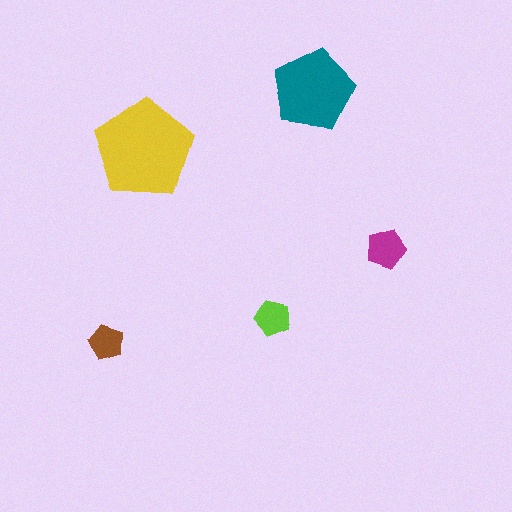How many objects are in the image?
There are 5 objects in the image.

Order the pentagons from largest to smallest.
the yellow one, the teal one, the magenta one, the lime one, the brown one.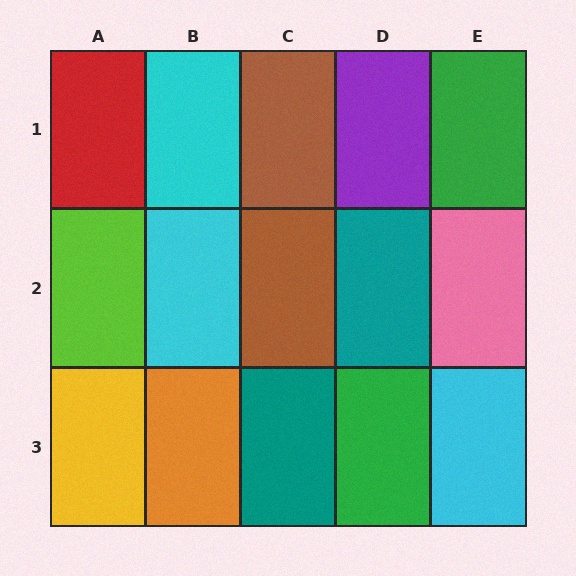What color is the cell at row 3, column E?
Cyan.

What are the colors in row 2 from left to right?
Lime, cyan, brown, teal, pink.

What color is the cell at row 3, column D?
Green.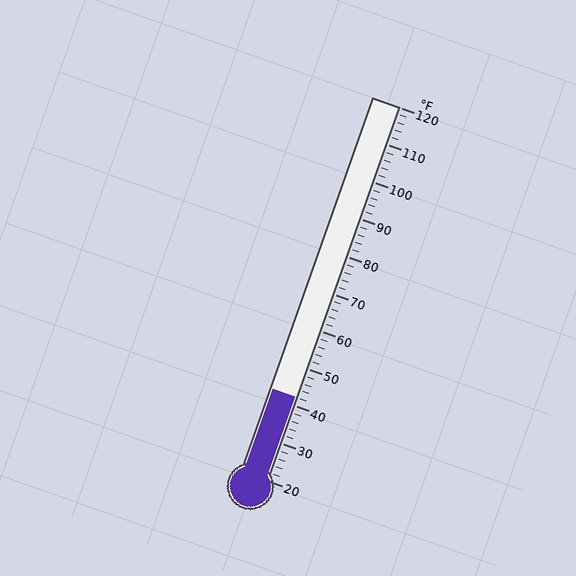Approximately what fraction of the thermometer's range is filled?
The thermometer is filled to approximately 20% of its range.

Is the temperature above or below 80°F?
The temperature is below 80°F.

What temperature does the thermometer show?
The thermometer shows approximately 42°F.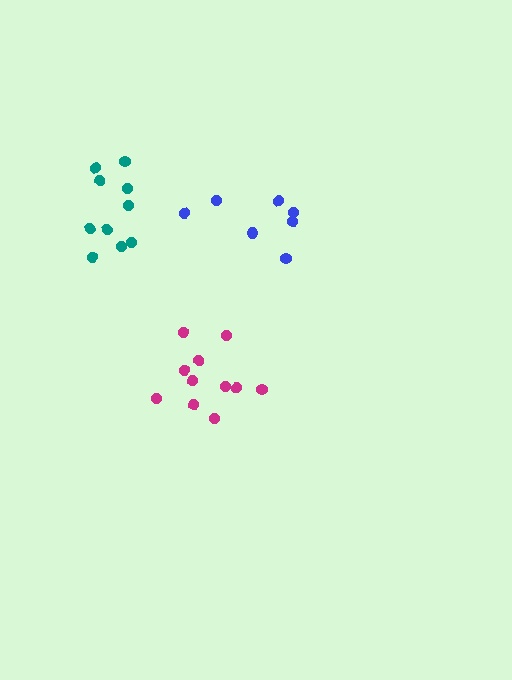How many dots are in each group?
Group 1: 10 dots, Group 2: 7 dots, Group 3: 11 dots (28 total).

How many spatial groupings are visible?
There are 3 spatial groupings.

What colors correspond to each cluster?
The clusters are colored: teal, blue, magenta.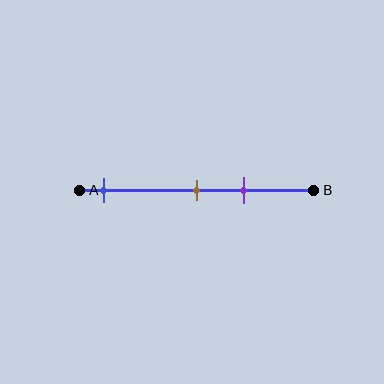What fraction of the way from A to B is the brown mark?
The brown mark is approximately 50% (0.5) of the way from A to B.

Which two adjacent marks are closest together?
The brown and purple marks are the closest adjacent pair.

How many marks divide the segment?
There are 3 marks dividing the segment.